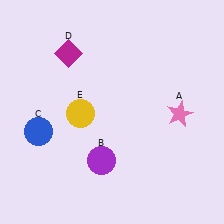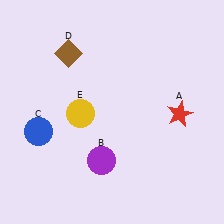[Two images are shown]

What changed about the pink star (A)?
In Image 1, A is pink. In Image 2, it changed to red.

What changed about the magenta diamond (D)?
In Image 1, D is magenta. In Image 2, it changed to brown.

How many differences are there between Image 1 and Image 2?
There are 2 differences between the two images.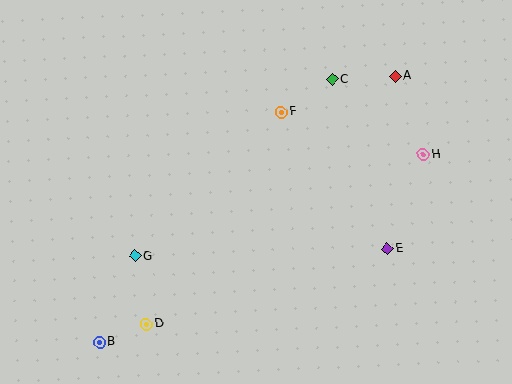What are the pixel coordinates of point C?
Point C is at (332, 79).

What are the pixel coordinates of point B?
Point B is at (100, 342).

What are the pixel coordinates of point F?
Point F is at (281, 112).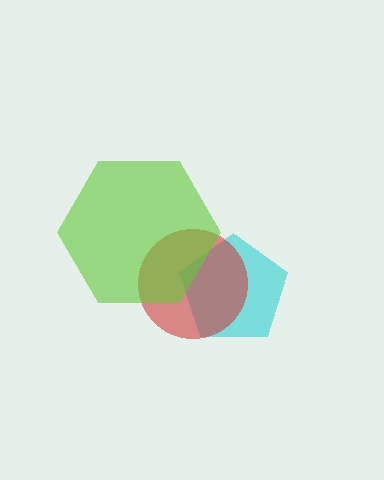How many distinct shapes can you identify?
There are 3 distinct shapes: a cyan pentagon, a red circle, a lime hexagon.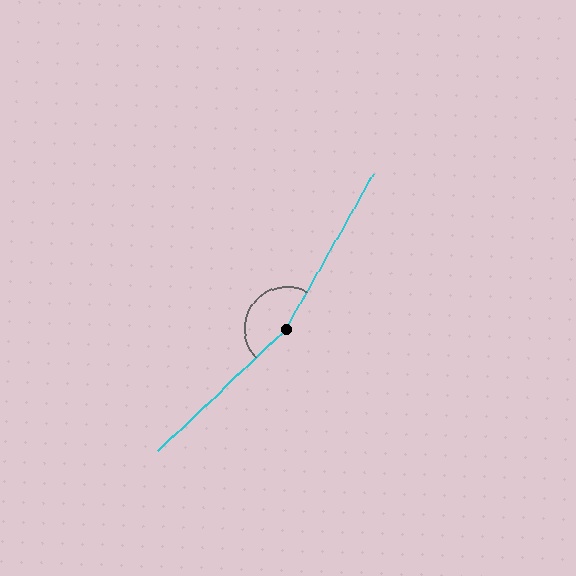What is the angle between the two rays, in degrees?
Approximately 163 degrees.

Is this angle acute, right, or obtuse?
It is obtuse.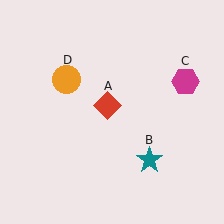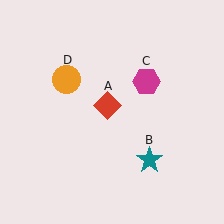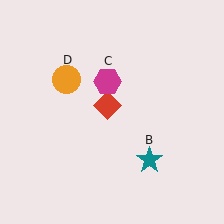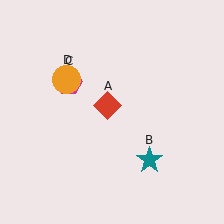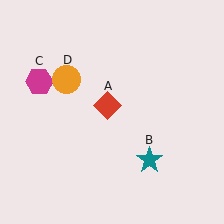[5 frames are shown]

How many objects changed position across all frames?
1 object changed position: magenta hexagon (object C).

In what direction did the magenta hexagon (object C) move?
The magenta hexagon (object C) moved left.